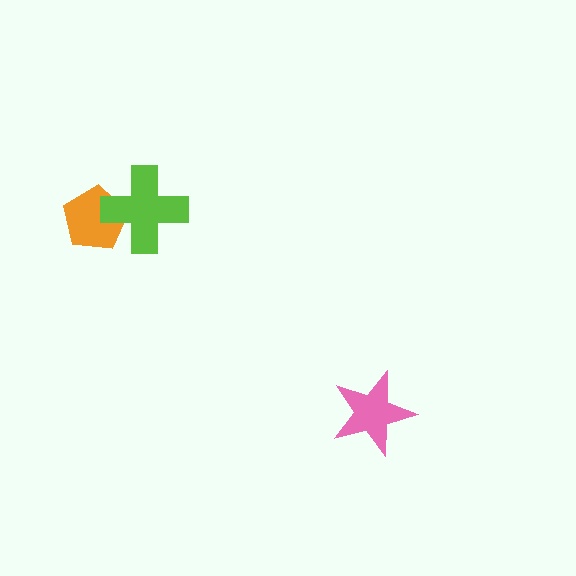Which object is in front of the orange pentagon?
The lime cross is in front of the orange pentagon.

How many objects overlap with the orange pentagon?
1 object overlaps with the orange pentagon.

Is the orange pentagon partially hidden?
Yes, it is partially covered by another shape.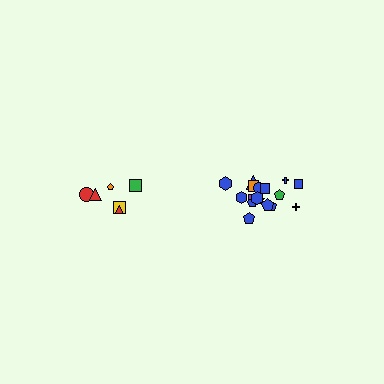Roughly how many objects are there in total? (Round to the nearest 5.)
Roughly 25 objects in total.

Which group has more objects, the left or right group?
The right group.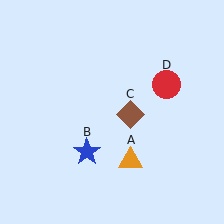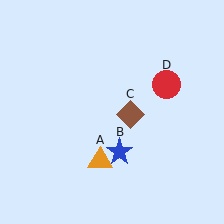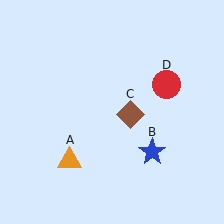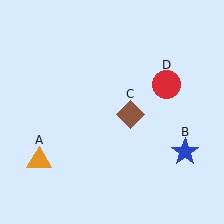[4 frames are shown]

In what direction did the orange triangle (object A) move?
The orange triangle (object A) moved left.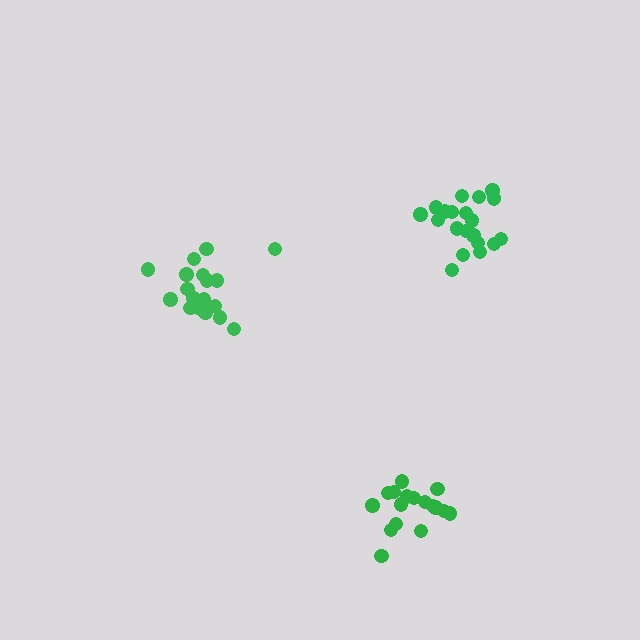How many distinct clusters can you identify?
There are 3 distinct clusters.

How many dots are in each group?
Group 1: 17 dots, Group 2: 19 dots, Group 3: 20 dots (56 total).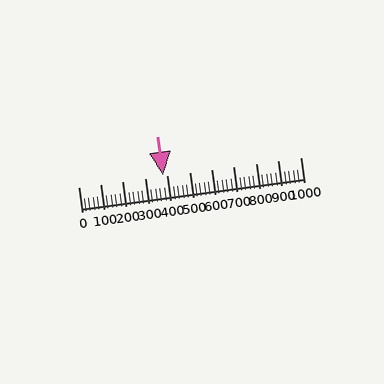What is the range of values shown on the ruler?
The ruler shows values from 0 to 1000.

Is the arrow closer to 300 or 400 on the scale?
The arrow is closer to 400.